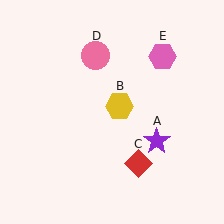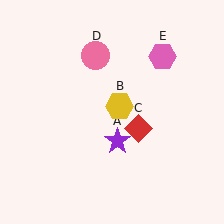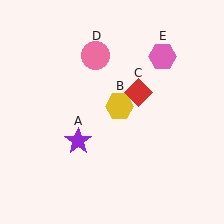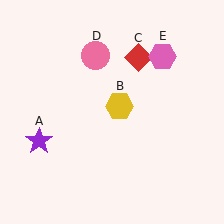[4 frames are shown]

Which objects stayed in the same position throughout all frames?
Yellow hexagon (object B) and pink circle (object D) and pink hexagon (object E) remained stationary.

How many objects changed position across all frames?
2 objects changed position: purple star (object A), red diamond (object C).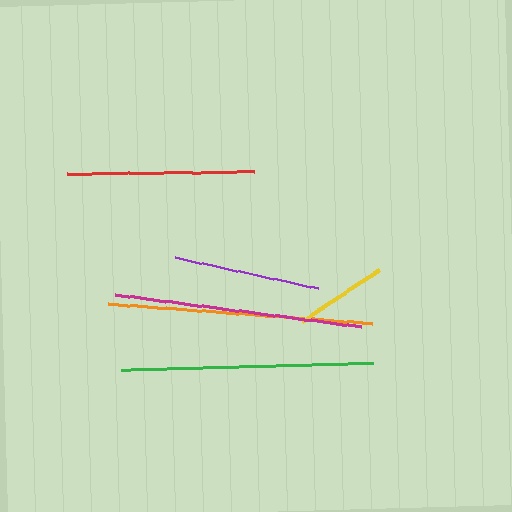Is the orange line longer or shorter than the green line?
The orange line is longer than the green line.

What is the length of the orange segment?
The orange segment is approximately 265 pixels long.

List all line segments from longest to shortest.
From longest to shortest: orange, green, magenta, red, purple, yellow.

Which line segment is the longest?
The orange line is the longest at approximately 265 pixels.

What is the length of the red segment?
The red segment is approximately 187 pixels long.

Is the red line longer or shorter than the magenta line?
The magenta line is longer than the red line.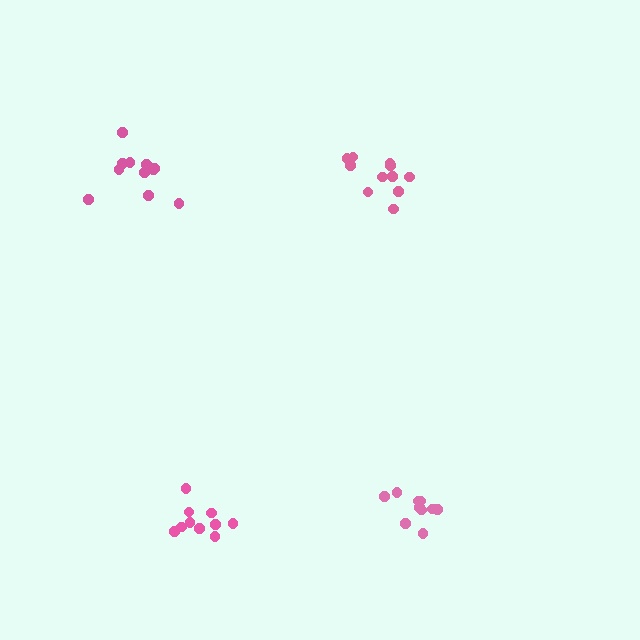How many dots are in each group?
Group 1: 10 dots, Group 2: 10 dots, Group 3: 11 dots, Group 4: 11 dots (42 total).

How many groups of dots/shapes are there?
There are 4 groups.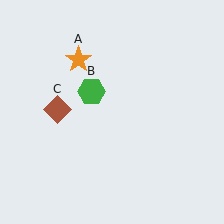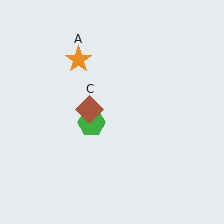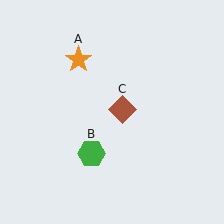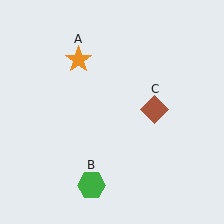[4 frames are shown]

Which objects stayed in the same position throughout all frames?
Orange star (object A) remained stationary.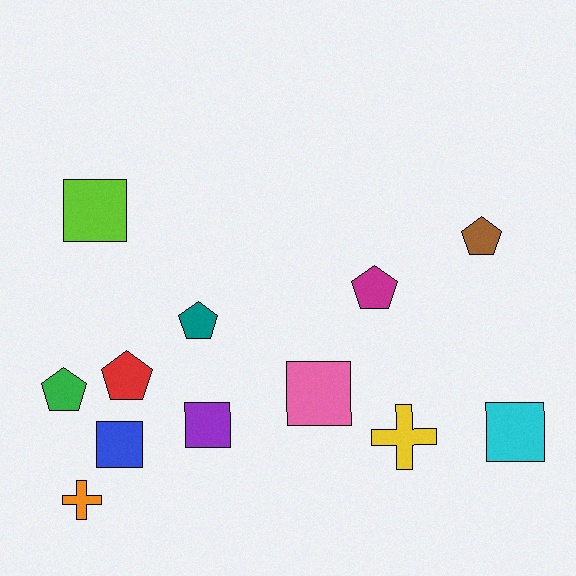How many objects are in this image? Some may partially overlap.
There are 12 objects.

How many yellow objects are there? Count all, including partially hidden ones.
There is 1 yellow object.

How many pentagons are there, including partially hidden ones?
There are 5 pentagons.